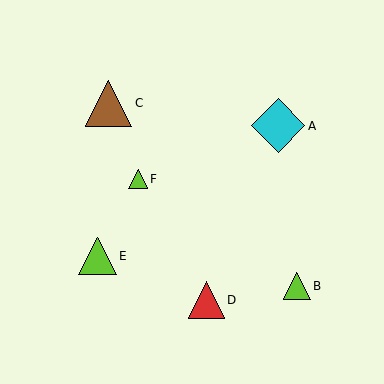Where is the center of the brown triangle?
The center of the brown triangle is at (109, 104).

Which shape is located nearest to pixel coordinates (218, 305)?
The red triangle (labeled D) at (206, 300) is nearest to that location.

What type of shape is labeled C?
Shape C is a brown triangle.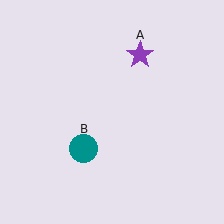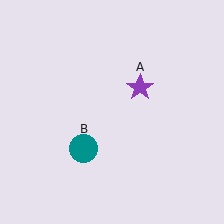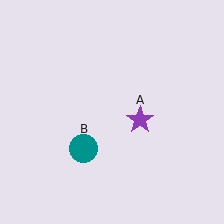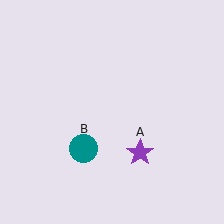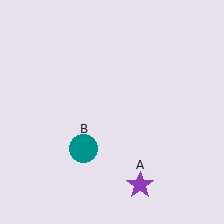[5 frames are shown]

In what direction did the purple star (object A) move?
The purple star (object A) moved down.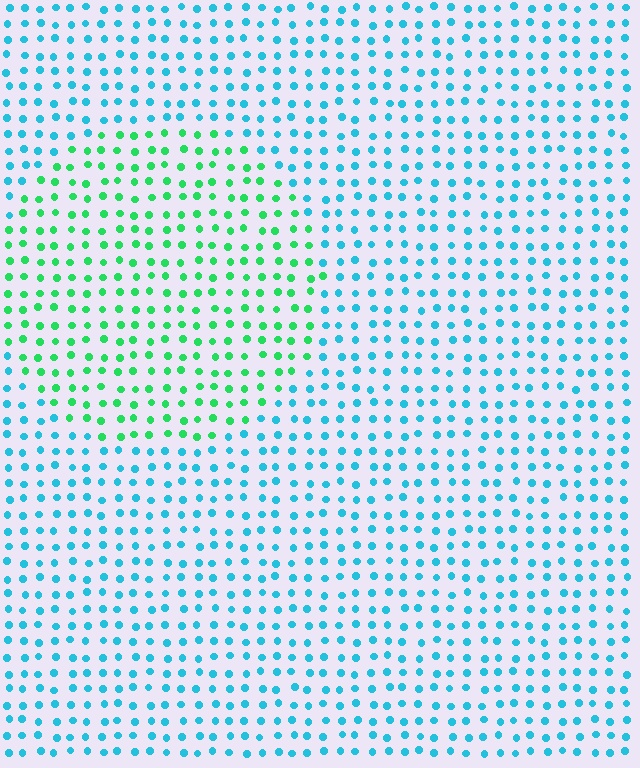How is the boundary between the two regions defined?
The boundary is defined purely by a slight shift in hue (about 51 degrees). Spacing, size, and orientation are identical on both sides.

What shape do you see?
I see a circle.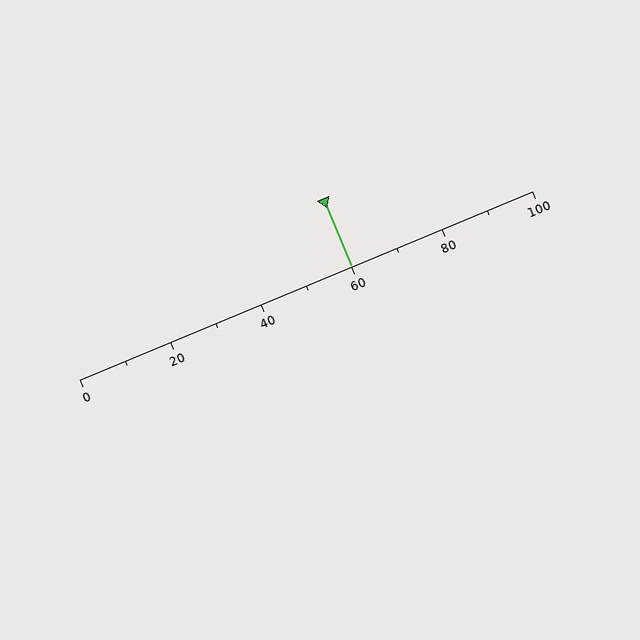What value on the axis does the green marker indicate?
The marker indicates approximately 60.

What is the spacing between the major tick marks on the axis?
The major ticks are spaced 20 apart.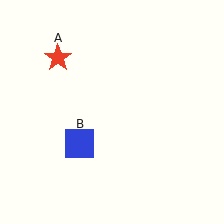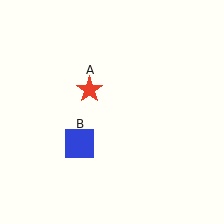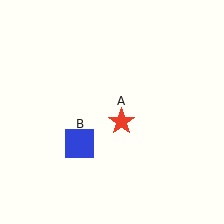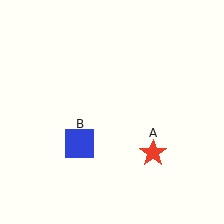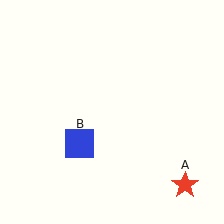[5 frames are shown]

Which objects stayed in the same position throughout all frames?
Blue square (object B) remained stationary.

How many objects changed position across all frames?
1 object changed position: red star (object A).